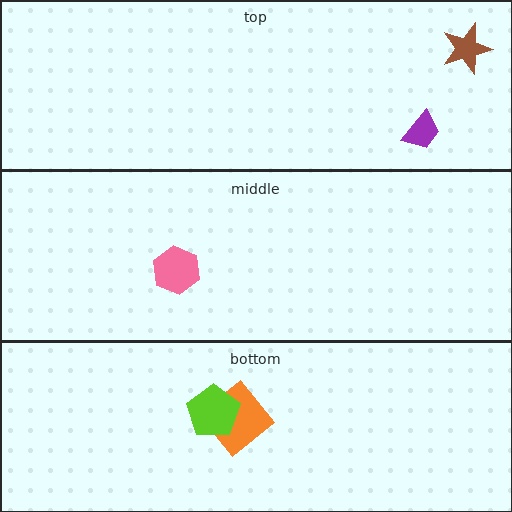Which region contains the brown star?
The top region.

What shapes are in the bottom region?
The orange diamond, the lime pentagon.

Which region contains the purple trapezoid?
The top region.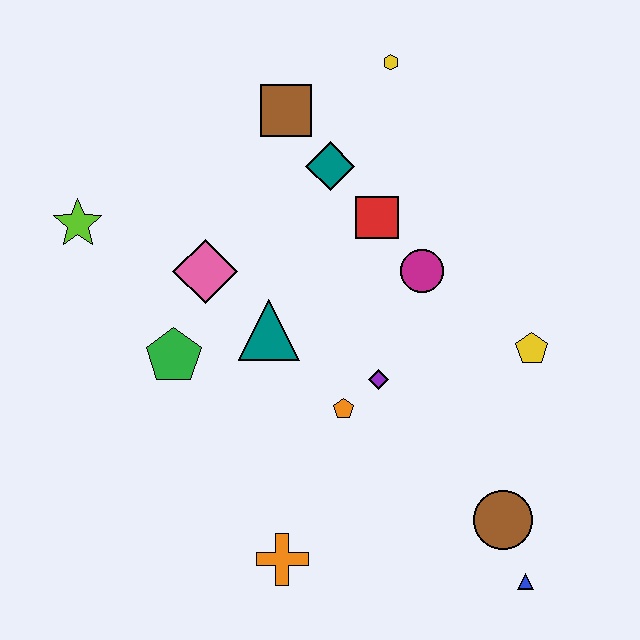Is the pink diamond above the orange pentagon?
Yes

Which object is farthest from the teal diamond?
The blue triangle is farthest from the teal diamond.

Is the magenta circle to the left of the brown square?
No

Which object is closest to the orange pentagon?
The purple diamond is closest to the orange pentagon.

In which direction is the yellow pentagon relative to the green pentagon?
The yellow pentagon is to the right of the green pentagon.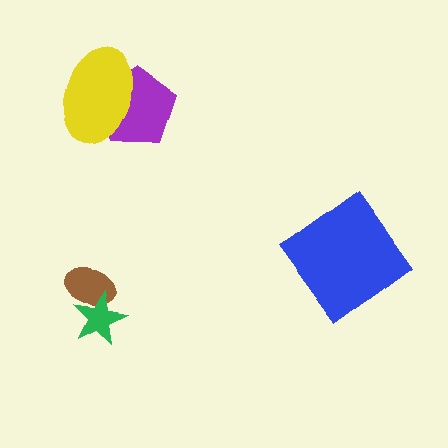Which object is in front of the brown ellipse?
The green star is in front of the brown ellipse.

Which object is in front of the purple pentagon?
The yellow ellipse is in front of the purple pentagon.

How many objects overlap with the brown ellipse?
1 object overlaps with the brown ellipse.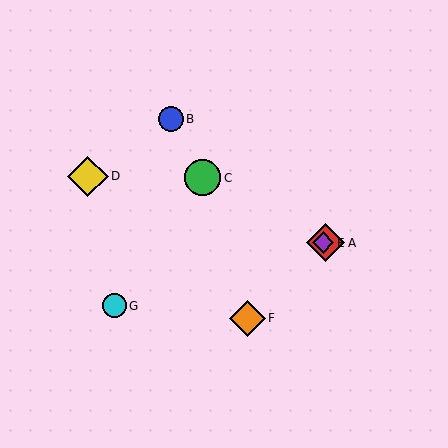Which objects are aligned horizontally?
Objects A, E are aligned horizontally.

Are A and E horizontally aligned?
Yes, both are at y≈243.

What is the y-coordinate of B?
Object B is at y≈119.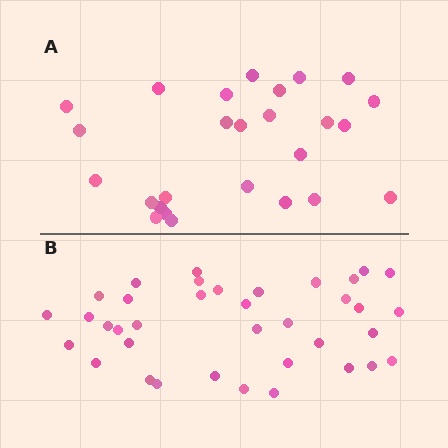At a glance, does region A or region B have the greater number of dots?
Region B (the bottom region) has more dots.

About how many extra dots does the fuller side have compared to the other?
Region B has roughly 12 or so more dots than region A.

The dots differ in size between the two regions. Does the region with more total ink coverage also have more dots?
No. Region A has more total ink coverage because its dots are larger, but region B actually contains more individual dots. Total area can be misleading — the number of items is what matters here.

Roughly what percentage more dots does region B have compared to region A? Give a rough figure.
About 40% more.